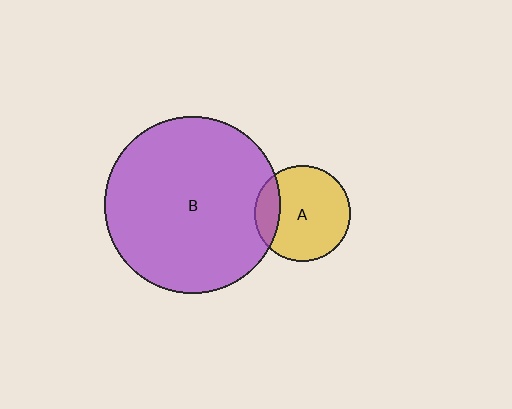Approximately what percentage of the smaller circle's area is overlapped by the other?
Approximately 20%.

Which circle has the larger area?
Circle B (purple).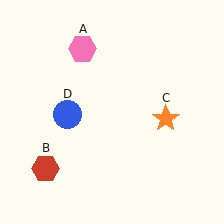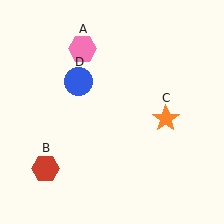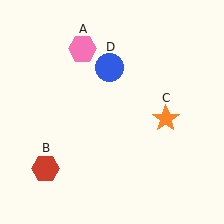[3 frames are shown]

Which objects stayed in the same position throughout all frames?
Pink hexagon (object A) and red hexagon (object B) and orange star (object C) remained stationary.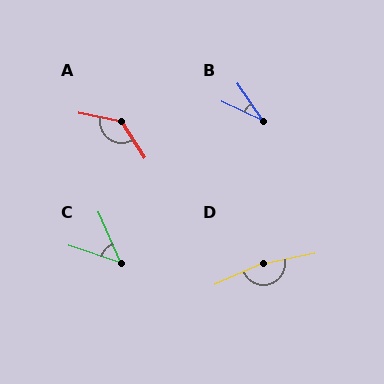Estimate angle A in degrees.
Approximately 133 degrees.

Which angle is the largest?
D, at approximately 168 degrees.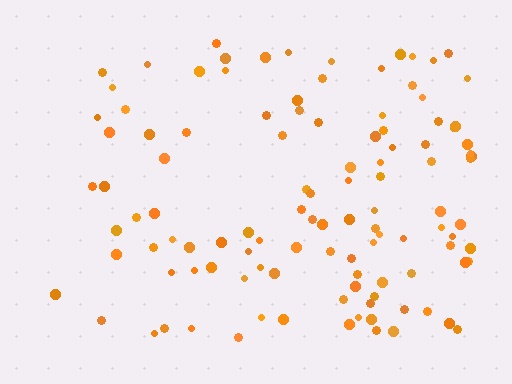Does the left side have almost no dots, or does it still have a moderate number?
Still a moderate number, just noticeably fewer than the right.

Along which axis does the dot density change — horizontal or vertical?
Horizontal.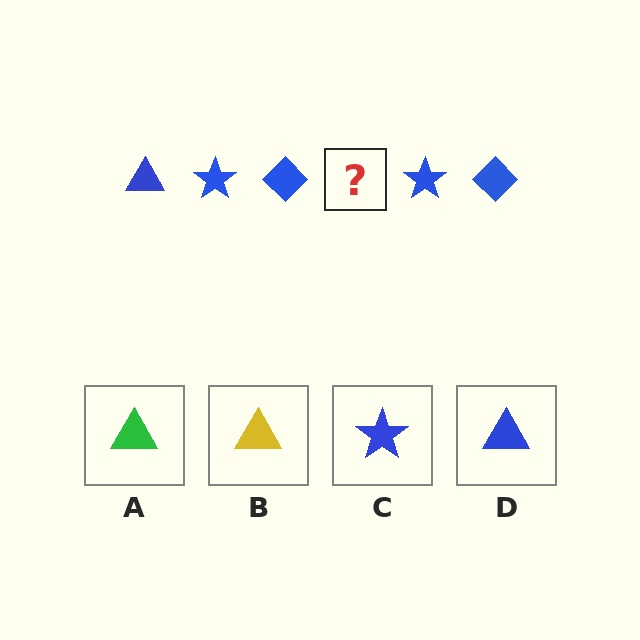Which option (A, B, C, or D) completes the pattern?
D.